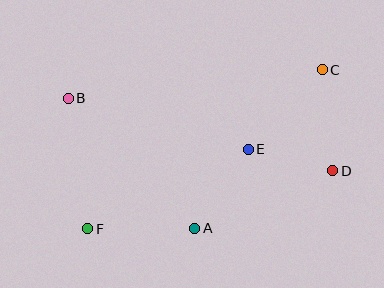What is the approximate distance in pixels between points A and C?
The distance between A and C is approximately 203 pixels.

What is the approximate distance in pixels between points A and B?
The distance between A and B is approximately 181 pixels.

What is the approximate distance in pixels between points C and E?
The distance between C and E is approximately 108 pixels.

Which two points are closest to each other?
Points D and E are closest to each other.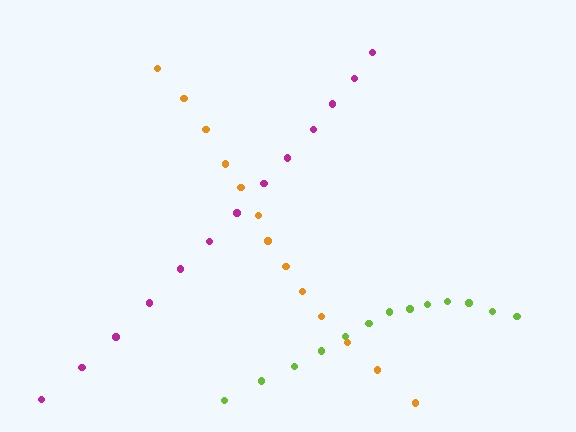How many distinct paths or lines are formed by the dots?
There are 3 distinct paths.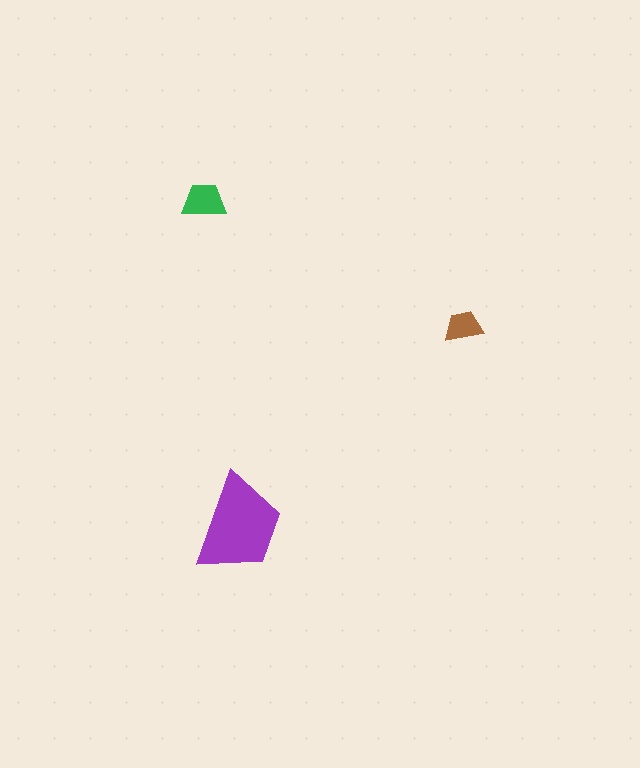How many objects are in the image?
There are 3 objects in the image.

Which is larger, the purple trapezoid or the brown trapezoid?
The purple one.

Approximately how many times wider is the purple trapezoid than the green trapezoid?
About 2 times wider.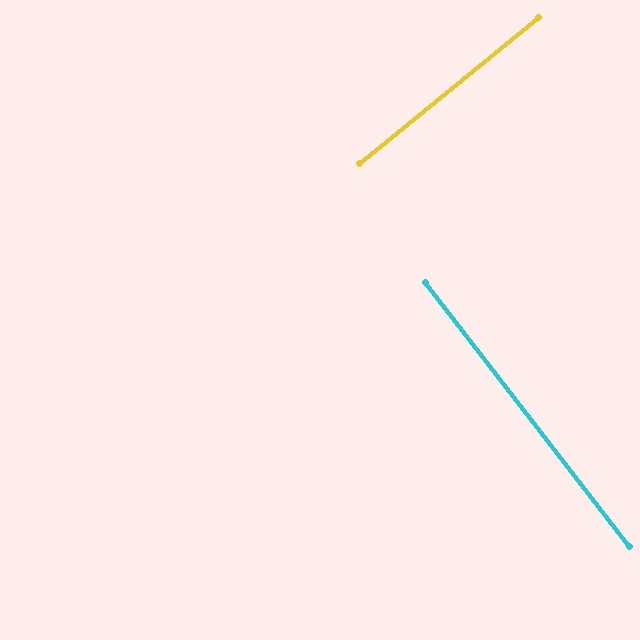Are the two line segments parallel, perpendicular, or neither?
Perpendicular — they meet at approximately 88°.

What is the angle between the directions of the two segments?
Approximately 88 degrees.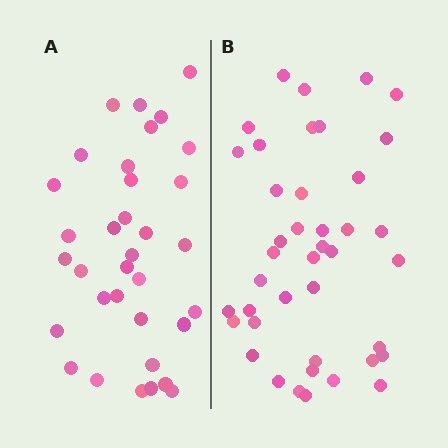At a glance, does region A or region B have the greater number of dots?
Region B (the right region) has more dots.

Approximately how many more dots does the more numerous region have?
Region B has roughly 8 or so more dots than region A.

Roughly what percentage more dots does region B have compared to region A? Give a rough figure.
About 20% more.